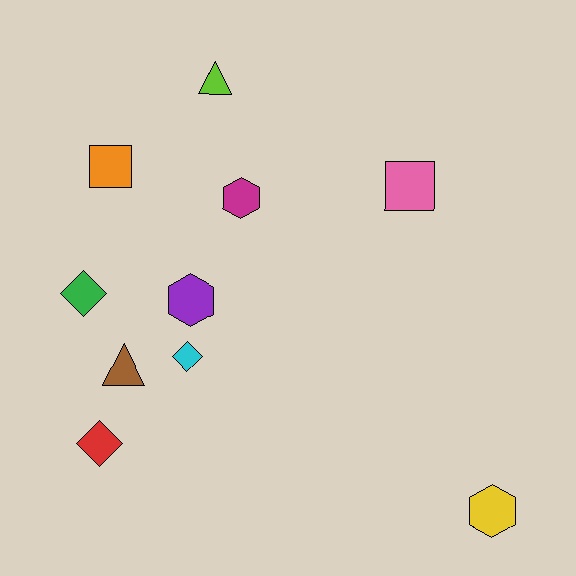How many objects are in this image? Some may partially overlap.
There are 10 objects.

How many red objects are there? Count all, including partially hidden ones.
There is 1 red object.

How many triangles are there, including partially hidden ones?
There are 2 triangles.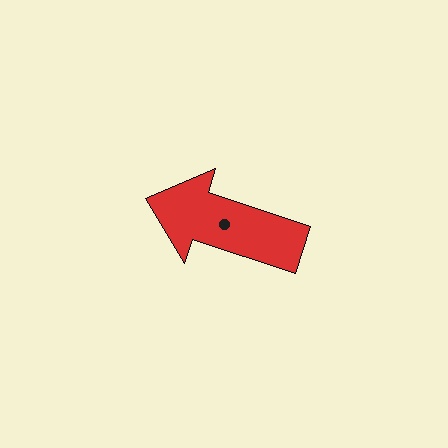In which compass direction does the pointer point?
West.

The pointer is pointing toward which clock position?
Roughly 10 o'clock.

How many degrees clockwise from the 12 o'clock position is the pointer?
Approximately 288 degrees.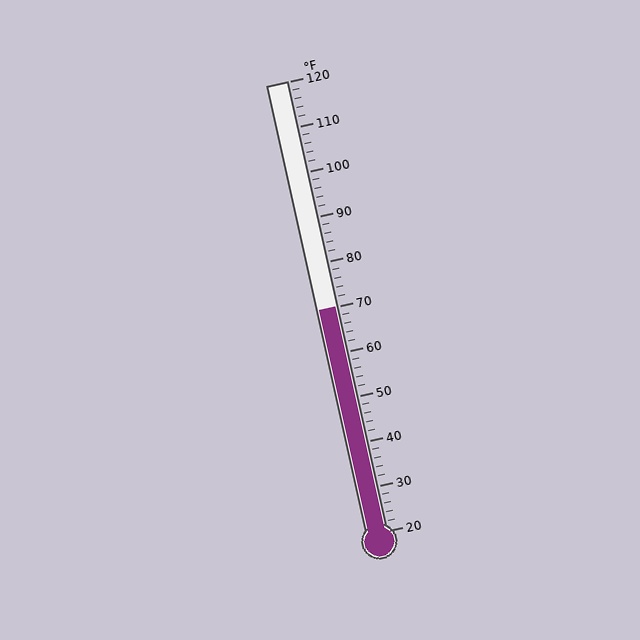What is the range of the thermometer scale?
The thermometer scale ranges from 20°F to 120°F.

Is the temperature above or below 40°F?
The temperature is above 40°F.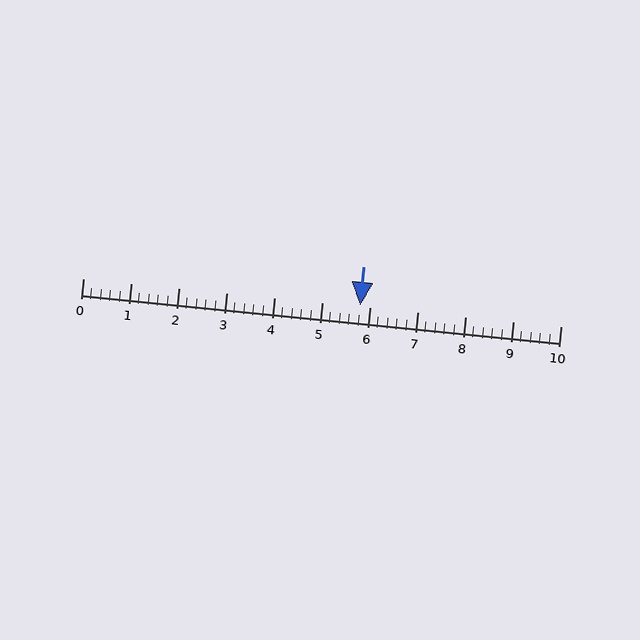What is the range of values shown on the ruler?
The ruler shows values from 0 to 10.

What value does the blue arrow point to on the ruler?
The blue arrow points to approximately 5.8.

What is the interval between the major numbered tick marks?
The major tick marks are spaced 1 units apart.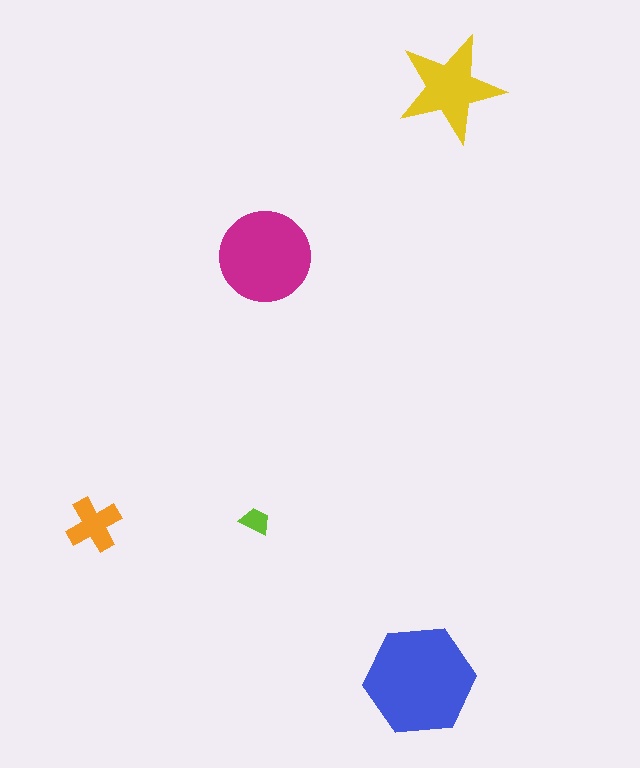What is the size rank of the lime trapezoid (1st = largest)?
5th.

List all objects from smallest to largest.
The lime trapezoid, the orange cross, the yellow star, the magenta circle, the blue hexagon.